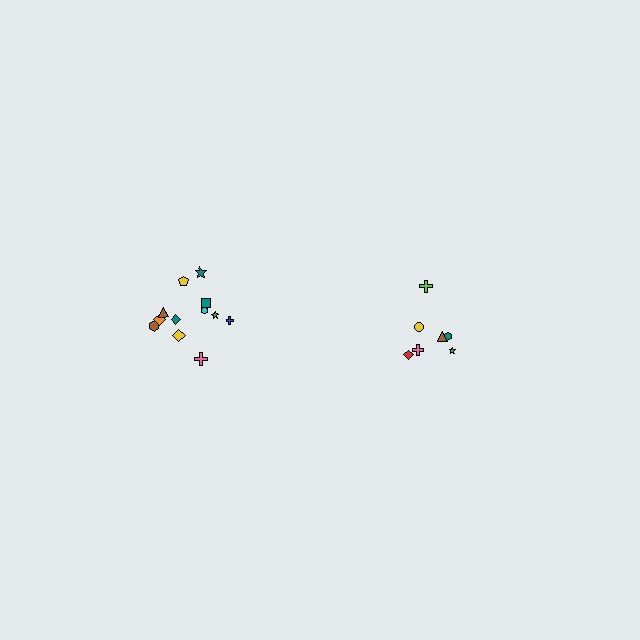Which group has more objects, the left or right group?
The left group.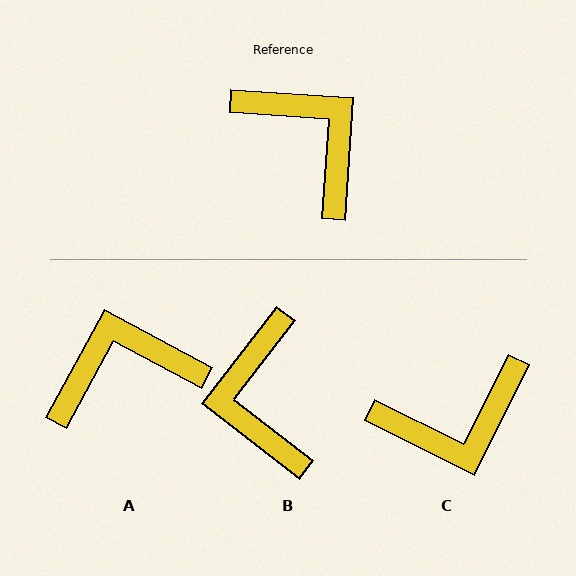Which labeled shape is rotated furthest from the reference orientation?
B, about 146 degrees away.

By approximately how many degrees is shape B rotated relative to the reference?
Approximately 146 degrees counter-clockwise.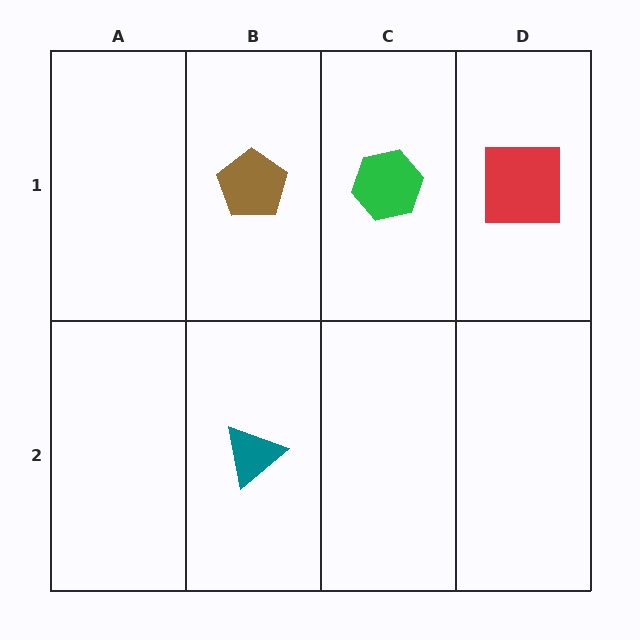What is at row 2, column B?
A teal triangle.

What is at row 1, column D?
A red square.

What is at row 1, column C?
A green hexagon.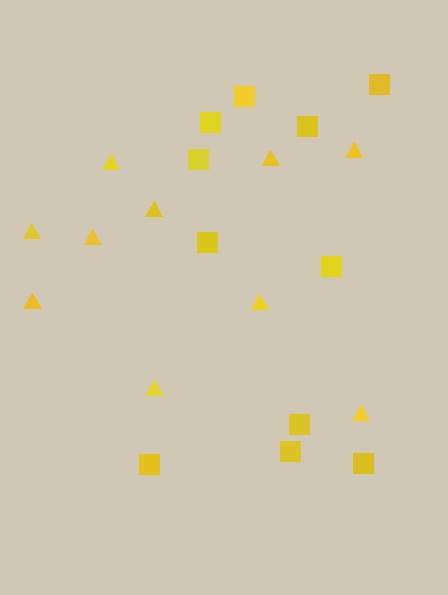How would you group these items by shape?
There are 2 groups: one group of triangles (10) and one group of squares (11).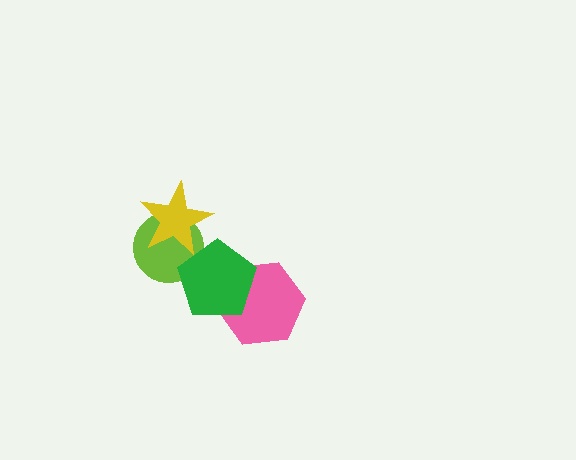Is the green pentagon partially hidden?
No, no other shape covers it.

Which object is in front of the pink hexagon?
The green pentagon is in front of the pink hexagon.